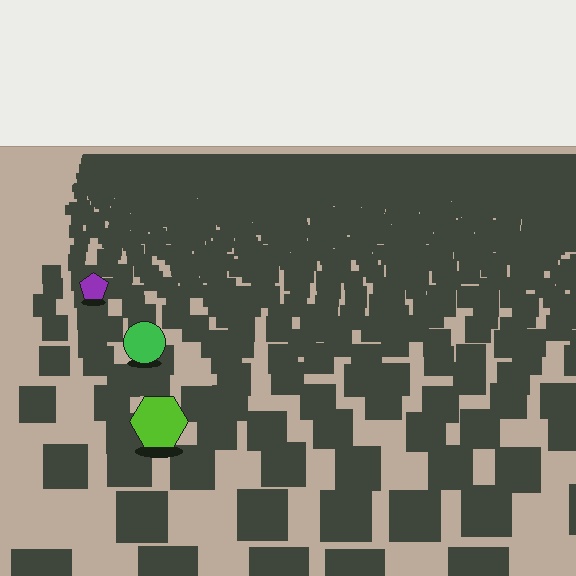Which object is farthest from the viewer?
The purple pentagon is farthest from the viewer. It appears smaller and the ground texture around it is denser.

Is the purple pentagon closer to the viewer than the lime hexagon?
No. The lime hexagon is closer — you can tell from the texture gradient: the ground texture is coarser near it.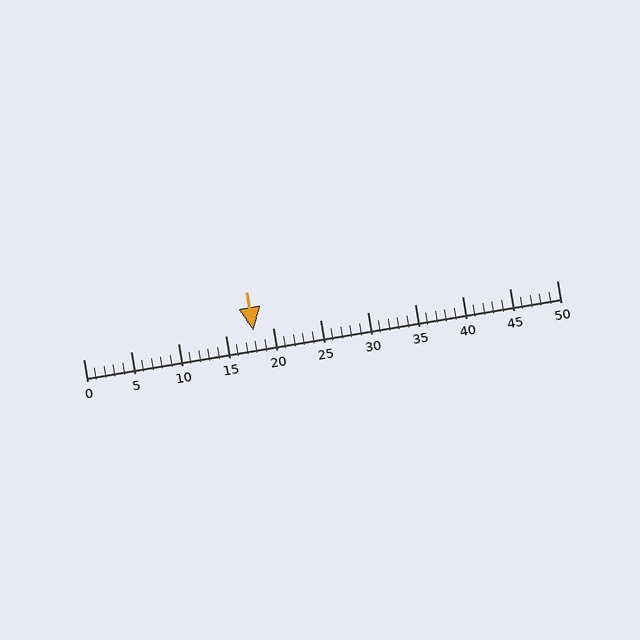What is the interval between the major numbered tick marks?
The major tick marks are spaced 5 units apart.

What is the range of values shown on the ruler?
The ruler shows values from 0 to 50.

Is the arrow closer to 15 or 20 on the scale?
The arrow is closer to 20.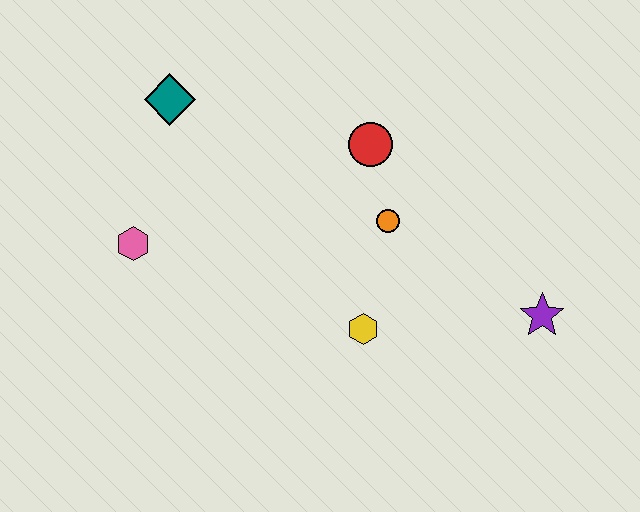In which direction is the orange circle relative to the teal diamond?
The orange circle is to the right of the teal diamond.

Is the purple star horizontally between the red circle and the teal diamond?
No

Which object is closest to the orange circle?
The red circle is closest to the orange circle.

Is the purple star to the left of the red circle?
No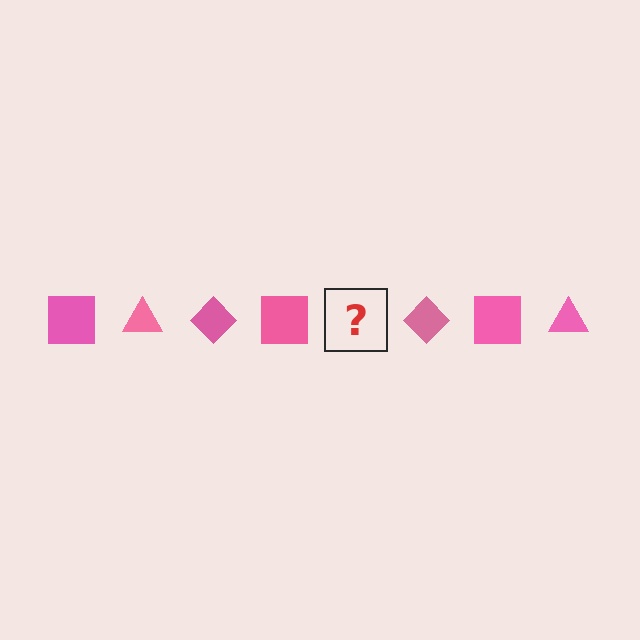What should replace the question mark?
The question mark should be replaced with a pink triangle.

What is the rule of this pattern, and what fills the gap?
The rule is that the pattern cycles through square, triangle, diamond shapes in pink. The gap should be filled with a pink triangle.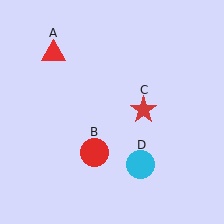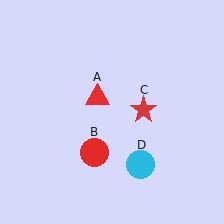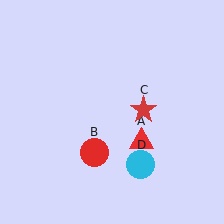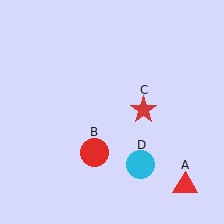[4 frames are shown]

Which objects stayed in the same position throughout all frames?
Red circle (object B) and red star (object C) and cyan circle (object D) remained stationary.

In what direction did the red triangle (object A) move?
The red triangle (object A) moved down and to the right.